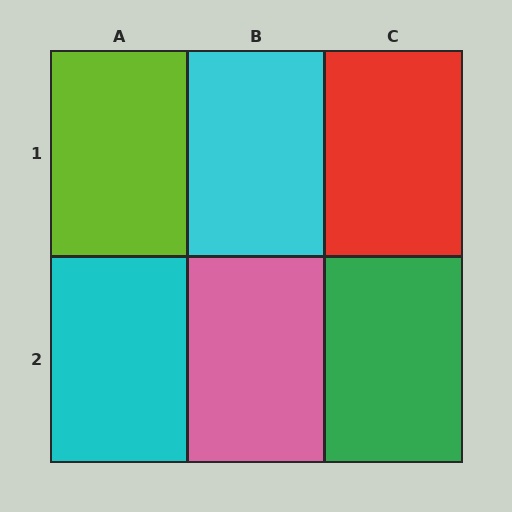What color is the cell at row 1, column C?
Red.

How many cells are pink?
1 cell is pink.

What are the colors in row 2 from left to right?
Cyan, pink, green.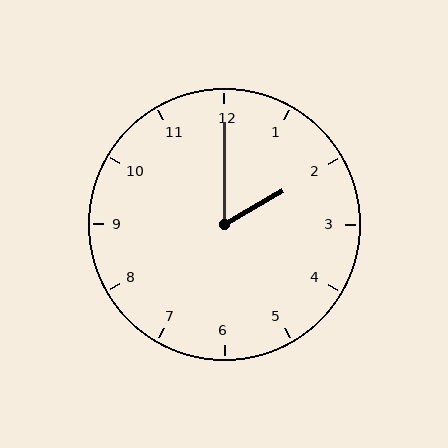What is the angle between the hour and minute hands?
Approximately 60 degrees.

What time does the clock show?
2:00.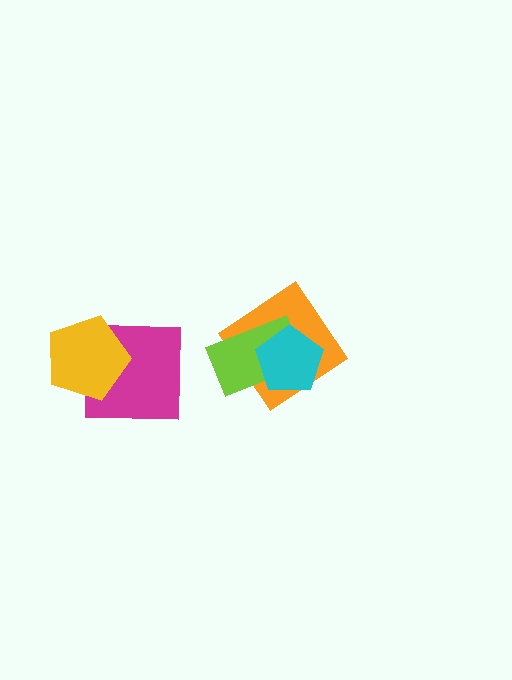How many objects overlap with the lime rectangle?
2 objects overlap with the lime rectangle.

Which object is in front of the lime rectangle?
The cyan pentagon is in front of the lime rectangle.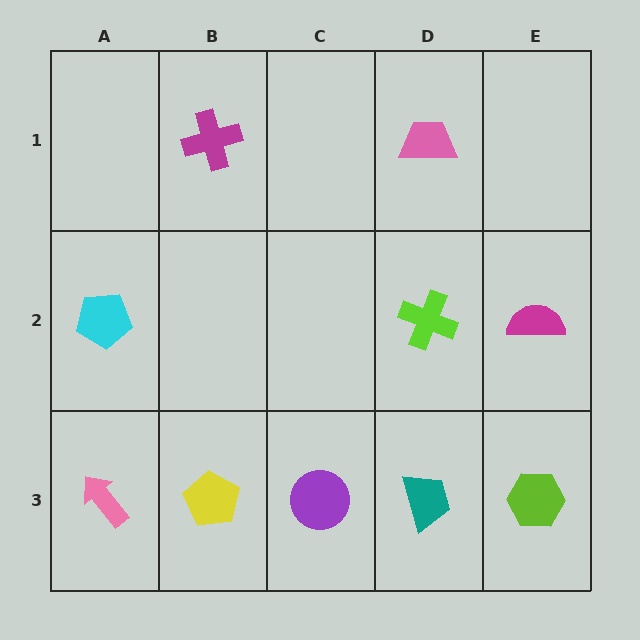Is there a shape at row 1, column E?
No, that cell is empty.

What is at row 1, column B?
A magenta cross.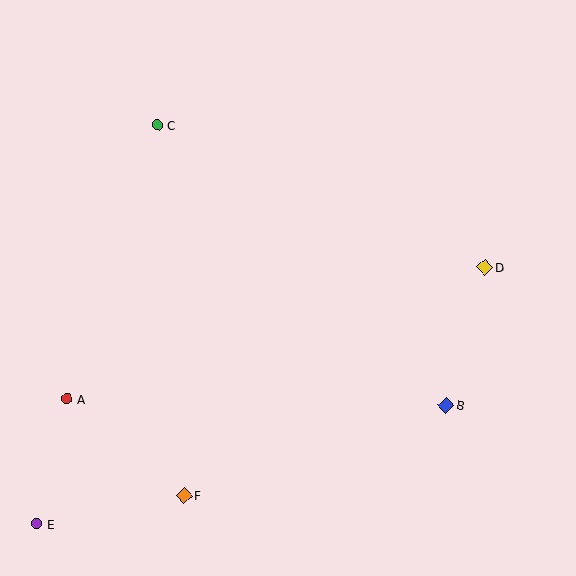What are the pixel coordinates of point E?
Point E is at (37, 524).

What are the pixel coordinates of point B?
Point B is at (446, 405).